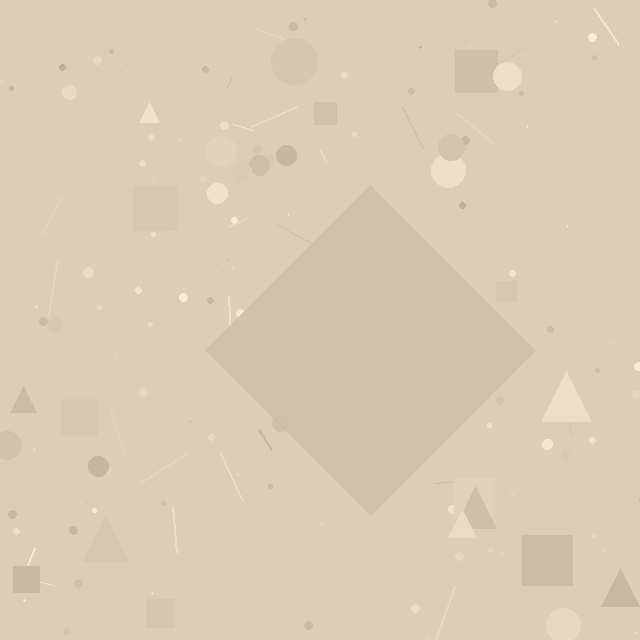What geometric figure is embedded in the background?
A diamond is embedded in the background.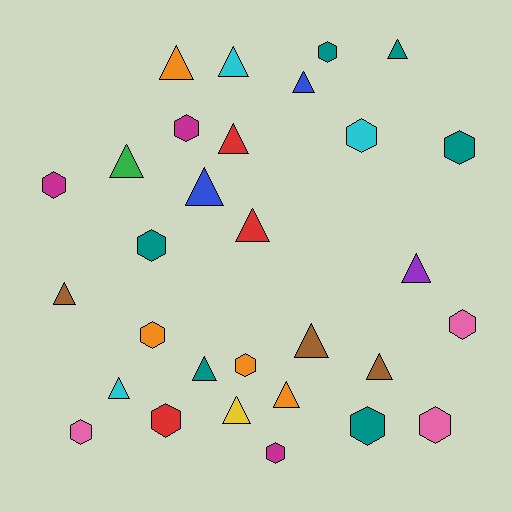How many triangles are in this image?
There are 16 triangles.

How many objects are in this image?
There are 30 objects.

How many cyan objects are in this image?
There are 3 cyan objects.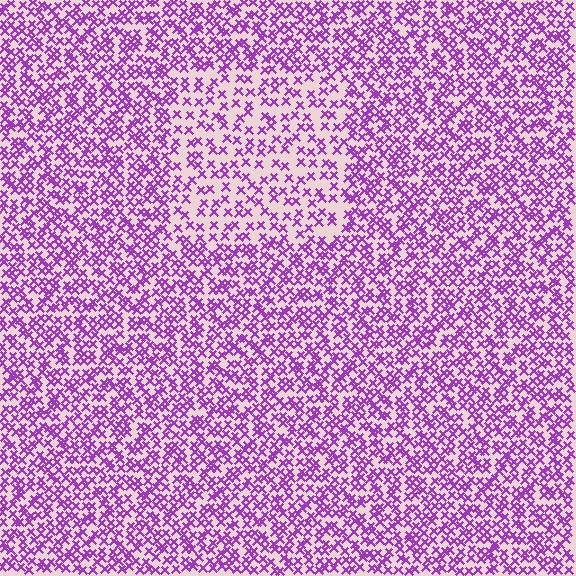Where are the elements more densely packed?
The elements are more densely packed outside the rectangle boundary.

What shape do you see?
I see a rectangle.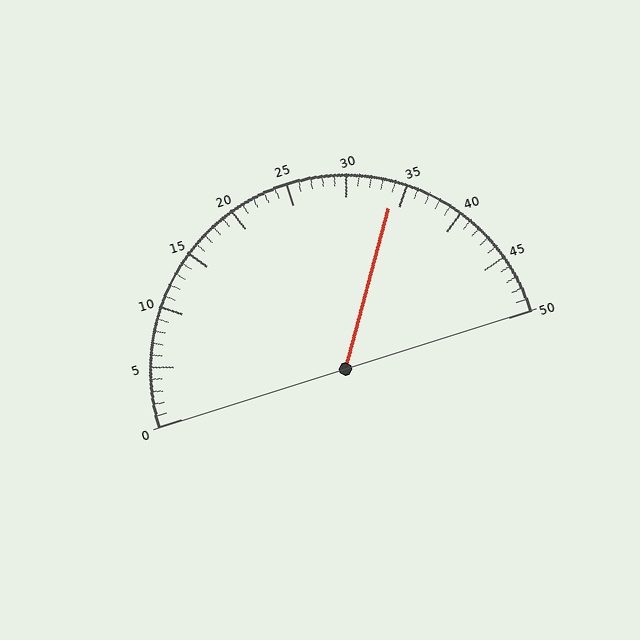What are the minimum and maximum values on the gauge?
The gauge ranges from 0 to 50.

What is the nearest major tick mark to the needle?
The nearest major tick mark is 35.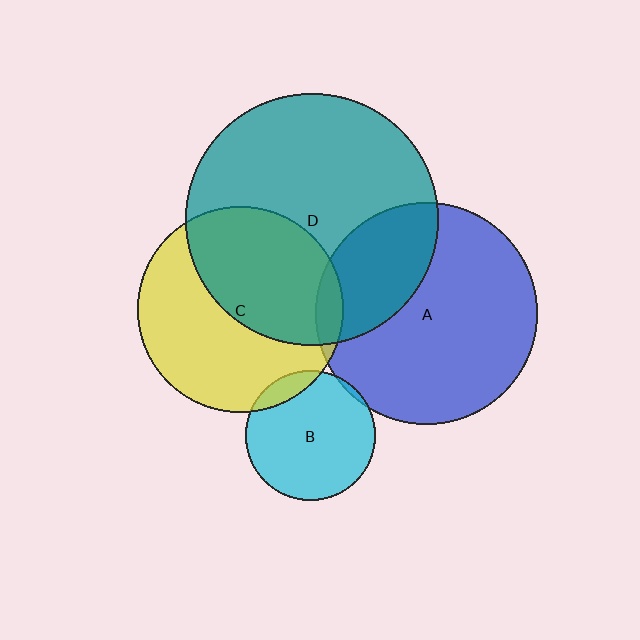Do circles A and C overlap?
Yes.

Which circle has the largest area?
Circle D (teal).